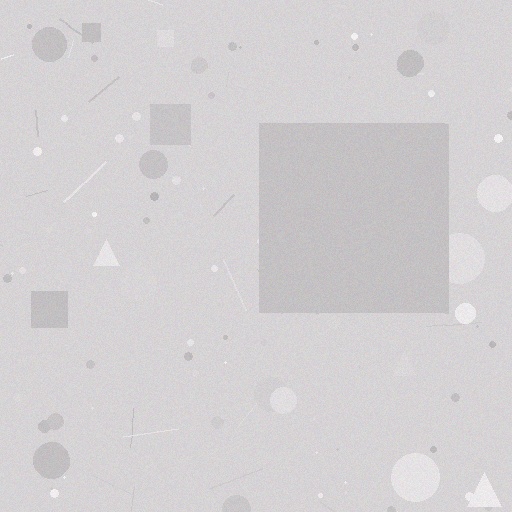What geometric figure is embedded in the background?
A square is embedded in the background.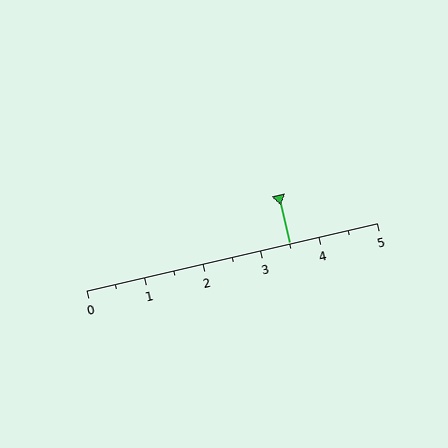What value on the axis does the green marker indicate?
The marker indicates approximately 3.5.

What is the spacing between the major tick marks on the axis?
The major ticks are spaced 1 apart.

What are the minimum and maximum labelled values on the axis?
The axis runs from 0 to 5.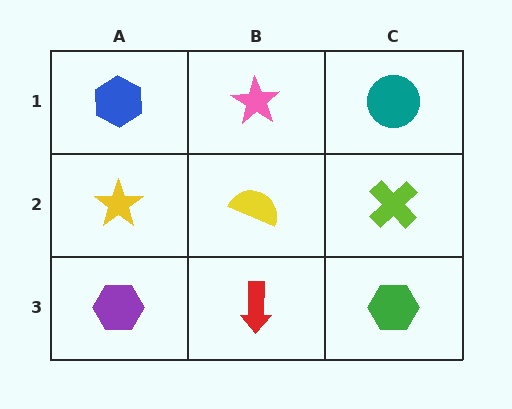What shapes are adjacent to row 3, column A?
A yellow star (row 2, column A), a red arrow (row 3, column B).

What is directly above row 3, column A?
A yellow star.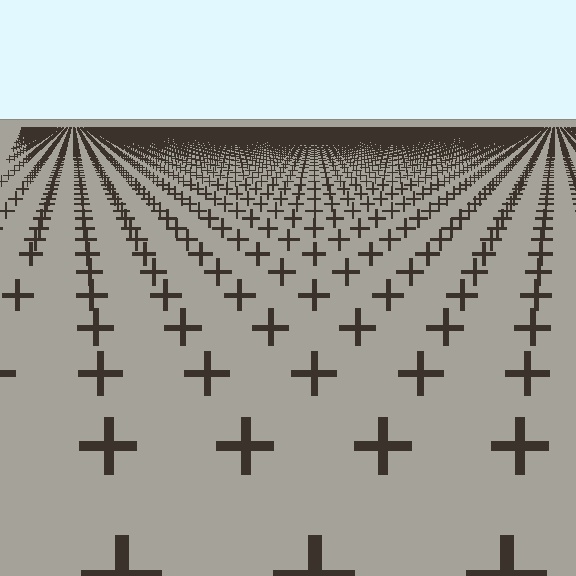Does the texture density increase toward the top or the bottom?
Density increases toward the top.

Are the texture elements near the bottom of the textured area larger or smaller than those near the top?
Larger. Near the bottom, elements are closer to the viewer and appear at a bigger on-screen size.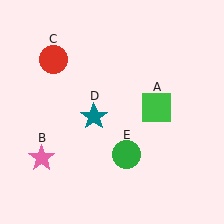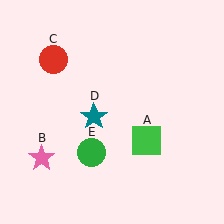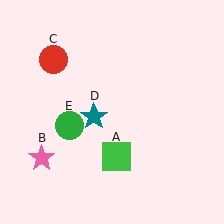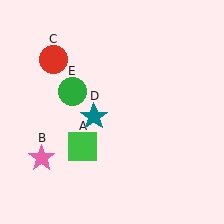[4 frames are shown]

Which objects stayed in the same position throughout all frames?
Pink star (object B) and red circle (object C) and teal star (object D) remained stationary.